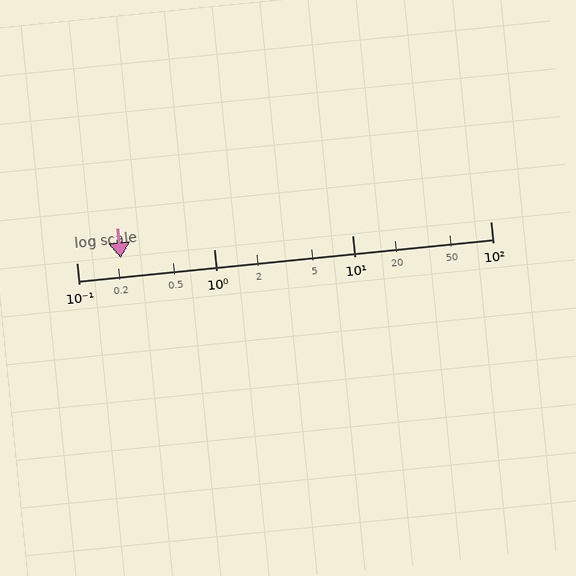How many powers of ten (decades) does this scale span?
The scale spans 3 decades, from 0.1 to 100.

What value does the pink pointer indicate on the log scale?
The pointer indicates approximately 0.21.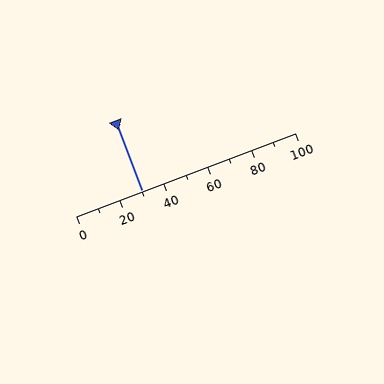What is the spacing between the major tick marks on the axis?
The major ticks are spaced 20 apart.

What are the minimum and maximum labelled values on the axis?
The axis runs from 0 to 100.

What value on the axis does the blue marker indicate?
The marker indicates approximately 30.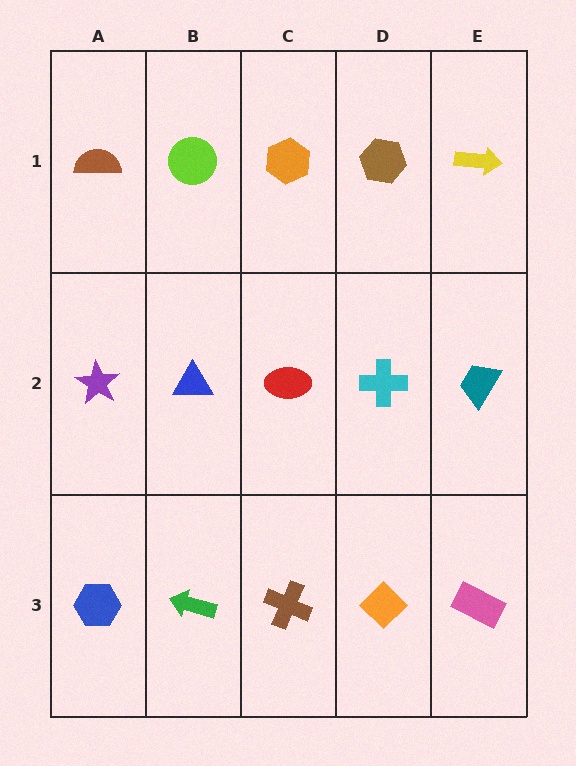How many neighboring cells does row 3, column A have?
2.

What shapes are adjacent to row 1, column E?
A teal trapezoid (row 2, column E), a brown hexagon (row 1, column D).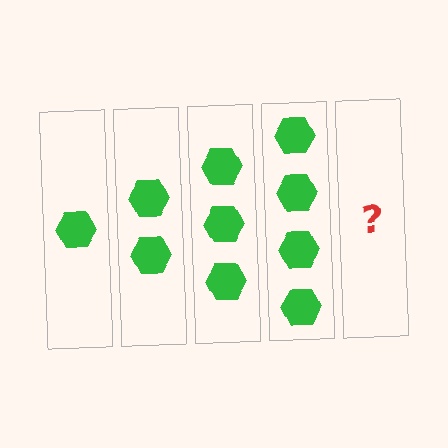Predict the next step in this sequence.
The next step is 5 hexagons.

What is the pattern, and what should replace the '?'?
The pattern is that each step adds one more hexagon. The '?' should be 5 hexagons.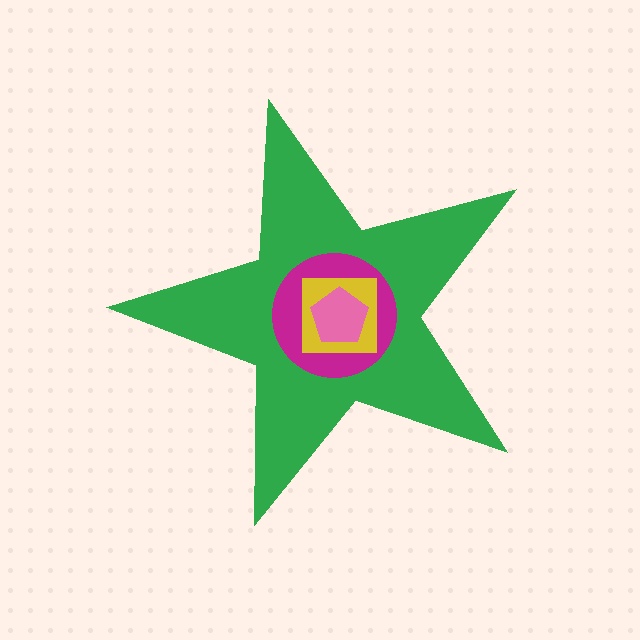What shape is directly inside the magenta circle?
The yellow square.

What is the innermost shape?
The pink pentagon.